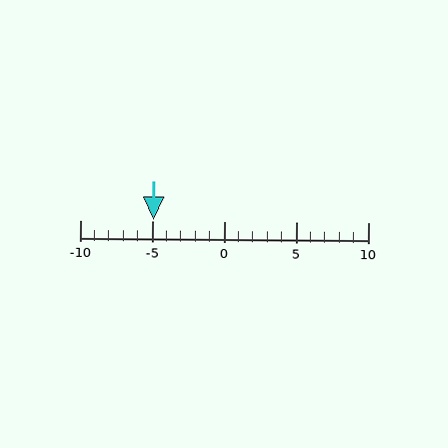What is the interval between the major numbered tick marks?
The major tick marks are spaced 5 units apart.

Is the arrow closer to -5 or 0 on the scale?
The arrow is closer to -5.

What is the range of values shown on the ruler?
The ruler shows values from -10 to 10.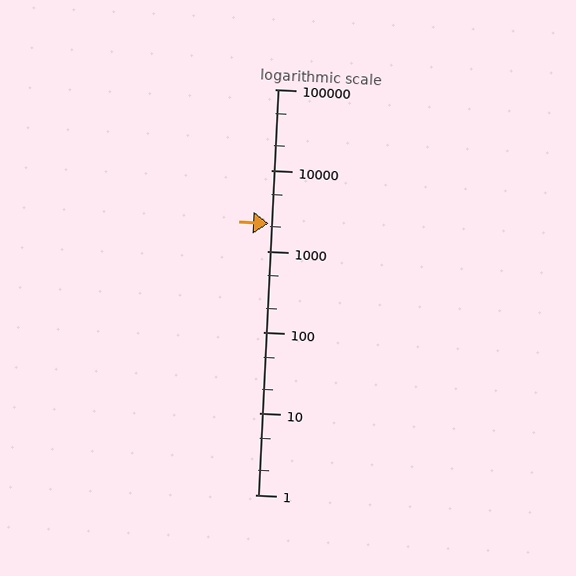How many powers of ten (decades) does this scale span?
The scale spans 5 decades, from 1 to 100000.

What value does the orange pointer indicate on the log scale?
The pointer indicates approximately 2200.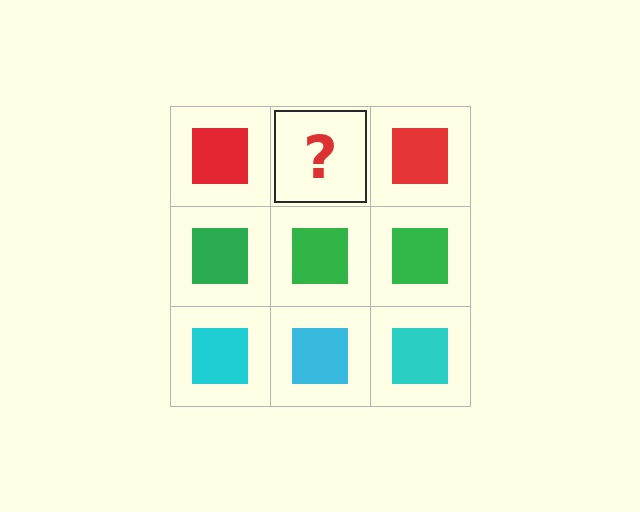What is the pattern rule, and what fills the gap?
The rule is that each row has a consistent color. The gap should be filled with a red square.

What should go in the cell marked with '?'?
The missing cell should contain a red square.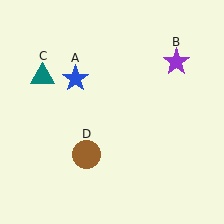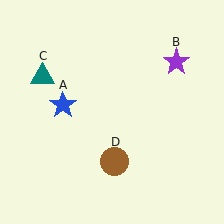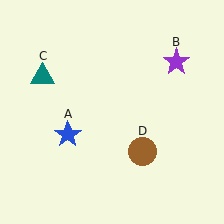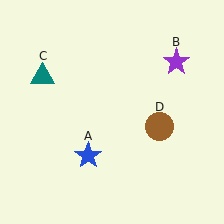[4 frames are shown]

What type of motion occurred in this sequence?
The blue star (object A), brown circle (object D) rotated counterclockwise around the center of the scene.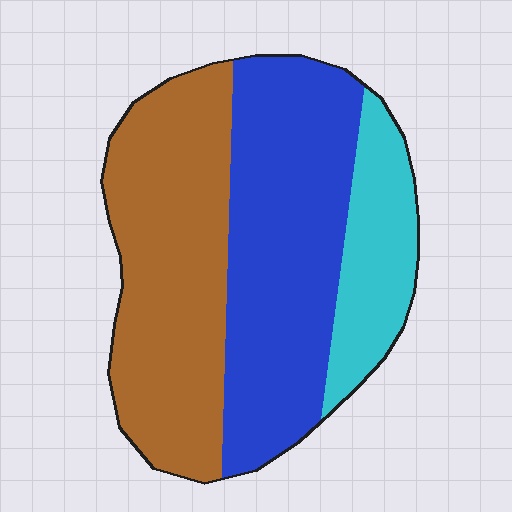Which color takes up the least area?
Cyan, at roughly 15%.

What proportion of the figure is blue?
Blue takes up about two fifths (2/5) of the figure.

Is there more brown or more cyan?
Brown.